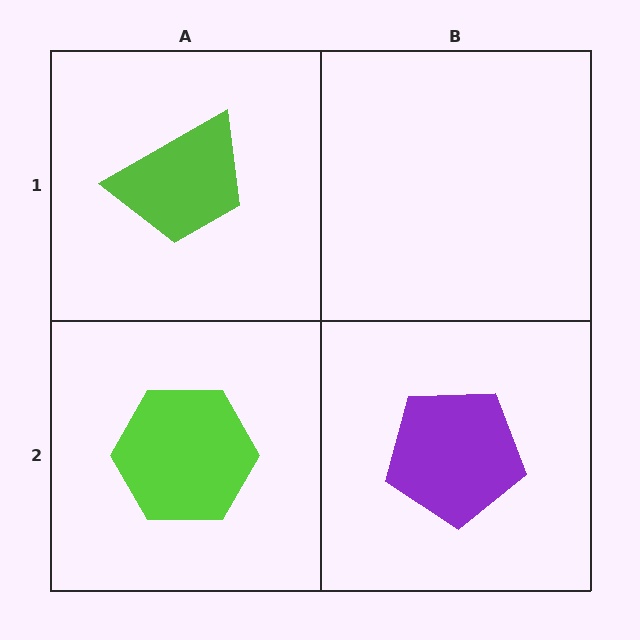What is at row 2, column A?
A lime hexagon.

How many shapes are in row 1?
1 shape.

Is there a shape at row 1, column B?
No, that cell is empty.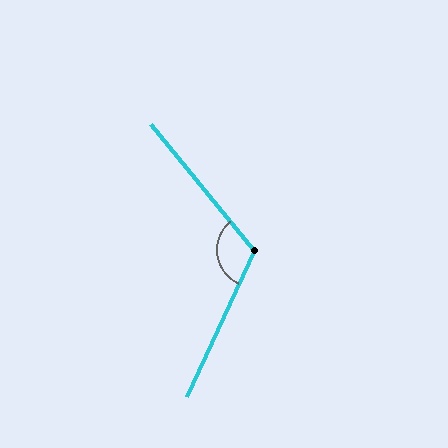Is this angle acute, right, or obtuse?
It is obtuse.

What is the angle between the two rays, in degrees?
Approximately 116 degrees.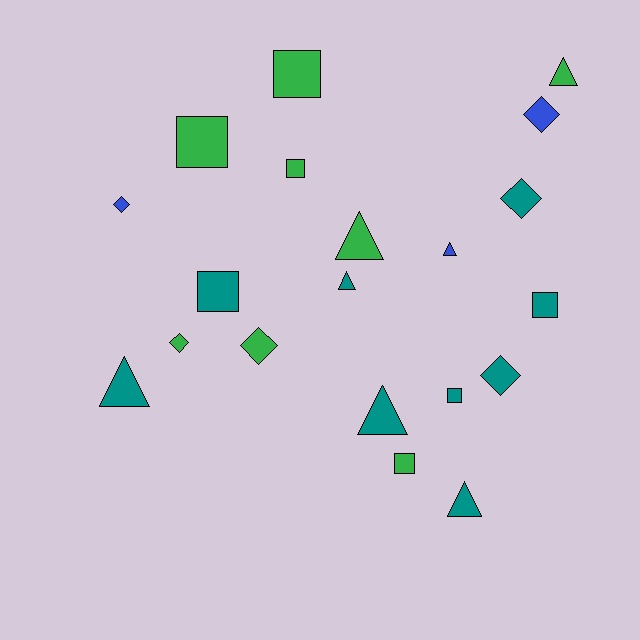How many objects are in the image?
There are 20 objects.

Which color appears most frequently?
Teal, with 9 objects.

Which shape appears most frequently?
Square, with 7 objects.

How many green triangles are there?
There are 2 green triangles.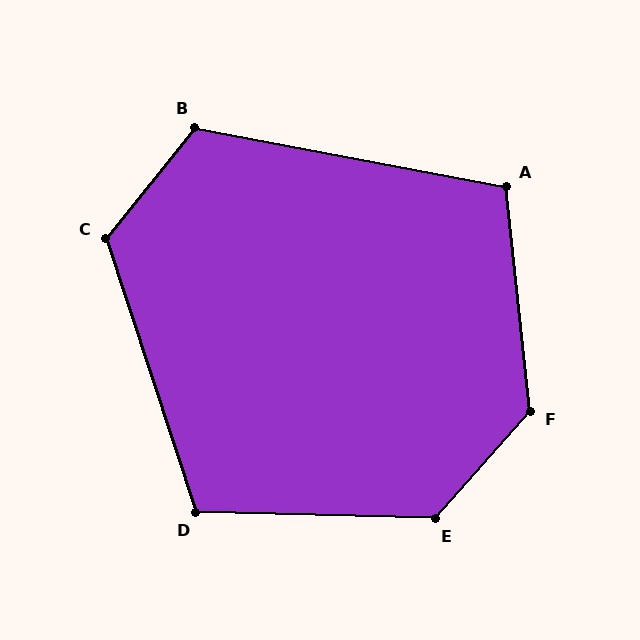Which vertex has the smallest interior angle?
A, at approximately 107 degrees.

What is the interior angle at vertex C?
Approximately 123 degrees (obtuse).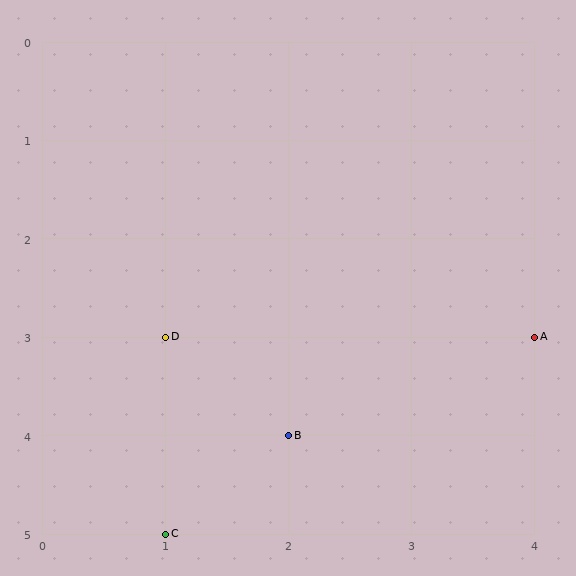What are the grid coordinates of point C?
Point C is at grid coordinates (1, 5).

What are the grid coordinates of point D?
Point D is at grid coordinates (1, 3).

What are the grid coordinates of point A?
Point A is at grid coordinates (4, 3).